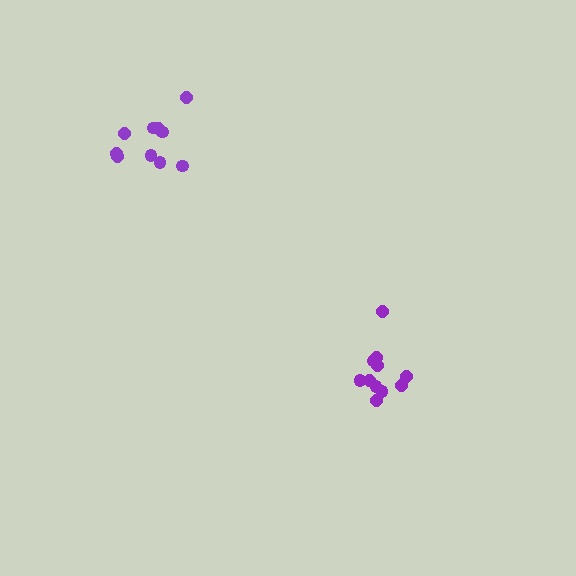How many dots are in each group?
Group 1: 10 dots, Group 2: 11 dots (21 total).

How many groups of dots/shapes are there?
There are 2 groups.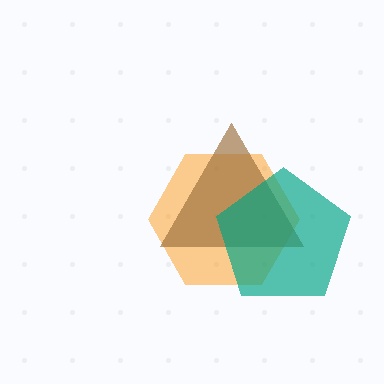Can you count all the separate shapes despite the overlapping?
Yes, there are 3 separate shapes.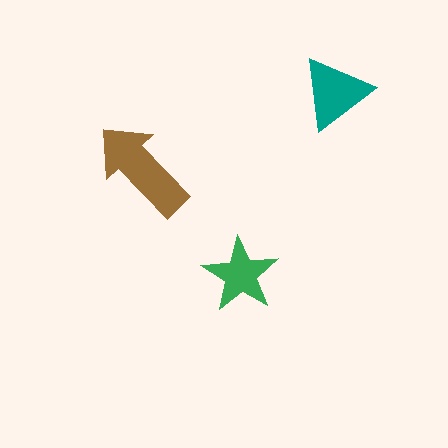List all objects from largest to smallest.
The brown arrow, the teal triangle, the green star.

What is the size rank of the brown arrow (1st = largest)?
1st.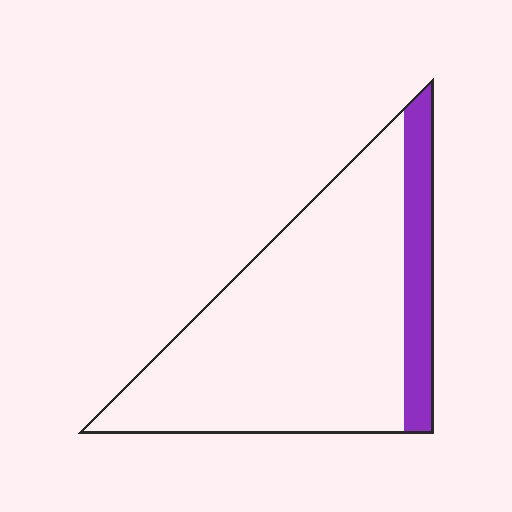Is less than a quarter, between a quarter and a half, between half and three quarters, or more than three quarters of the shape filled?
Less than a quarter.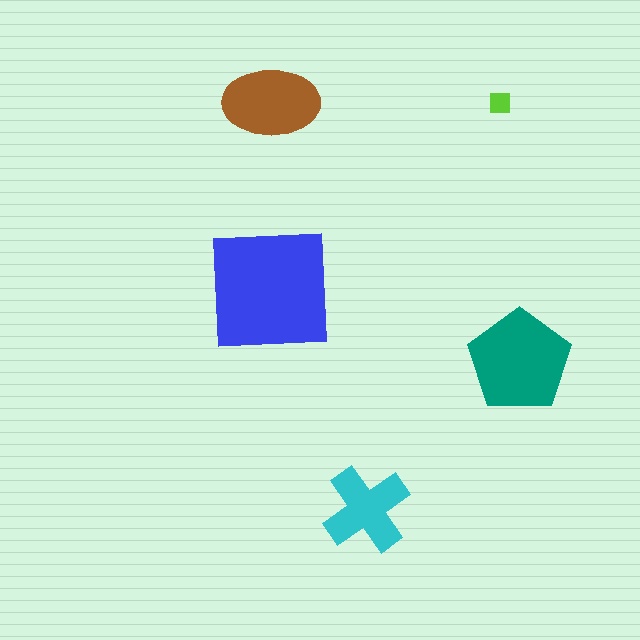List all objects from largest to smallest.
The blue square, the teal pentagon, the brown ellipse, the cyan cross, the lime square.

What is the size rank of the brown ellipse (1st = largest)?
3rd.